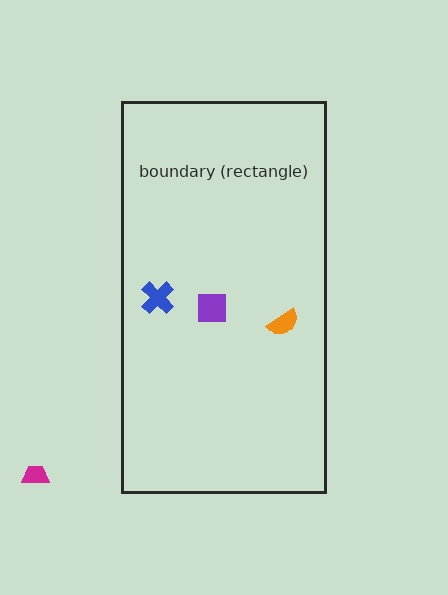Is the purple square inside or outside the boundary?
Inside.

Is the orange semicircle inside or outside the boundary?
Inside.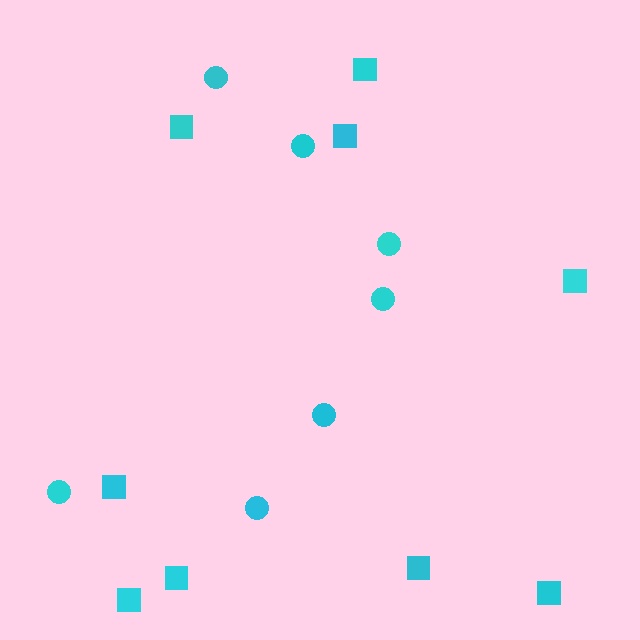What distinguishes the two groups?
There are 2 groups: one group of circles (7) and one group of squares (9).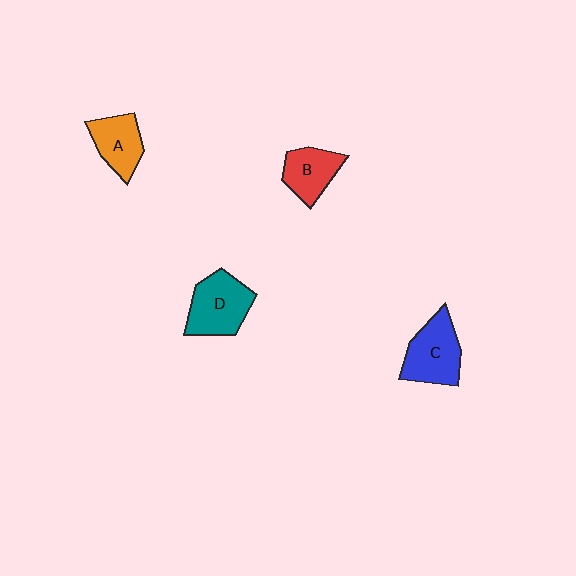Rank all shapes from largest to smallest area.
From largest to smallest: D (teal), C (blue), A (orange), B (red).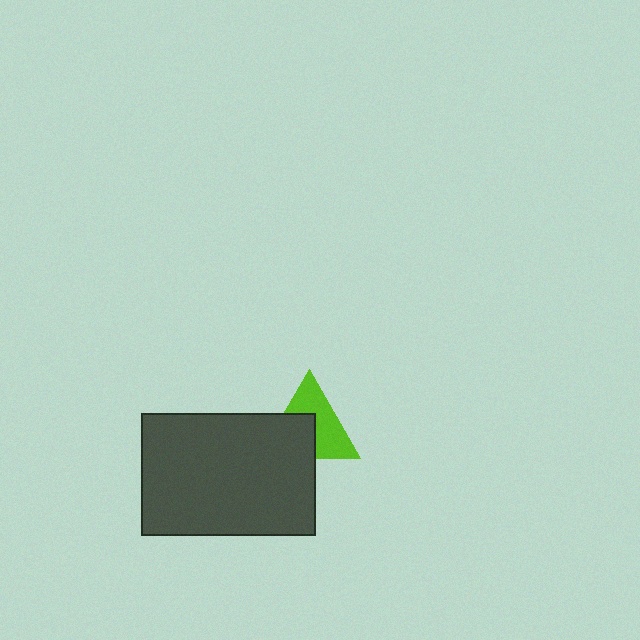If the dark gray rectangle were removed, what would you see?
You would see the complete lime triangle.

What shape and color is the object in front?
The object in front is a dark gray rectangle.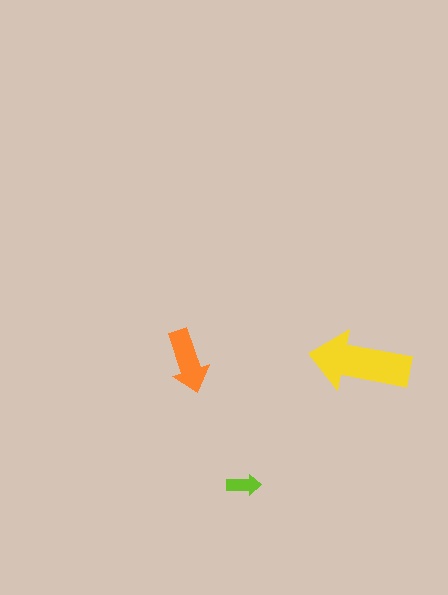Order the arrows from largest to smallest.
the yellow one, the orange one, the lime one.